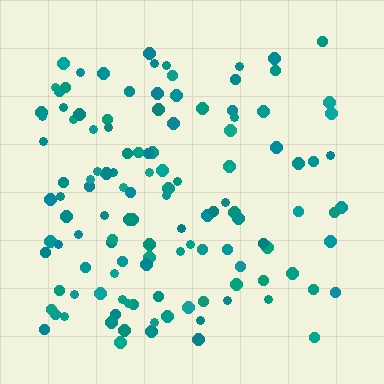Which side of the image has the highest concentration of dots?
The left.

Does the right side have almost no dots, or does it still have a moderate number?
Still a moderate number, just noticeably fewer than the left.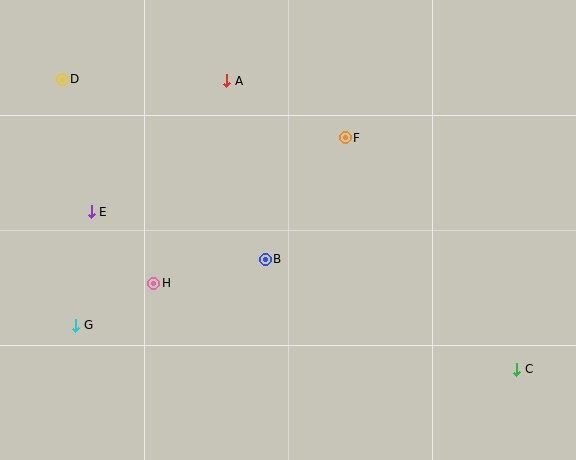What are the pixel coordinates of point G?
Point G is at (76, 325).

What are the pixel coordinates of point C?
Point C is at (517, 369).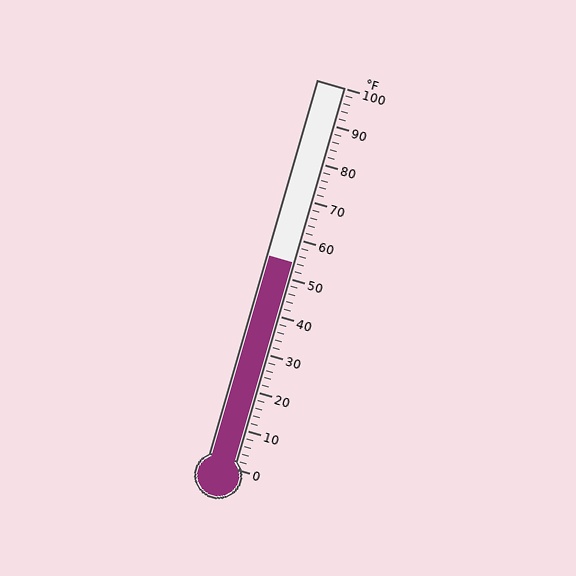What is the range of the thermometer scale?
The thermometer scale ranges from 0°F to 100°F.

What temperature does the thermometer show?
The thermometer shows approximately 54°F.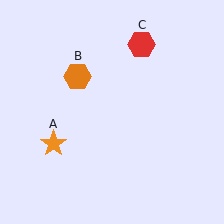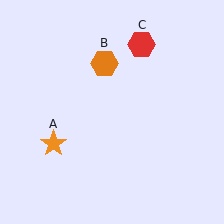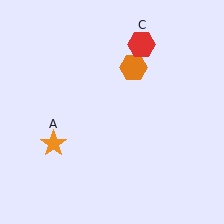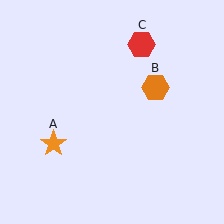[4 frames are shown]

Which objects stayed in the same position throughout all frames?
Orange star (object A) and red hexagon (object C) remained stationary.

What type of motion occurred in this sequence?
The orange hexagon (object B) rotated clockwise around the center of the scene.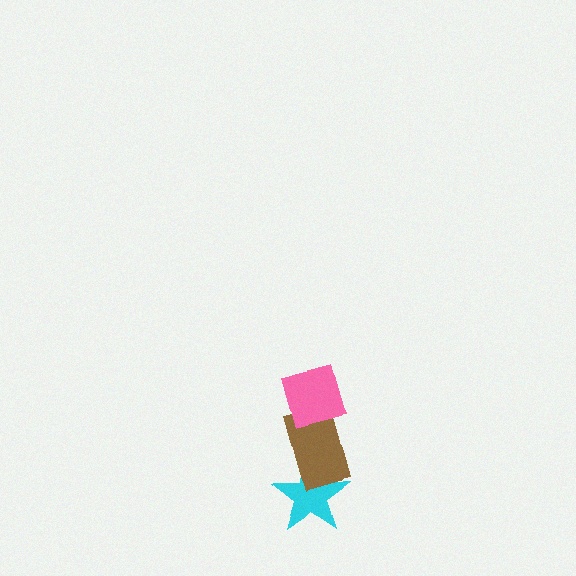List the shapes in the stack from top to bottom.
From top to bottom: the pink diamond, the brown rectangle, the cyan star.